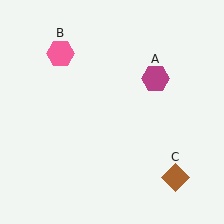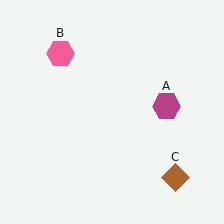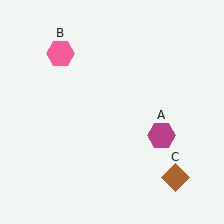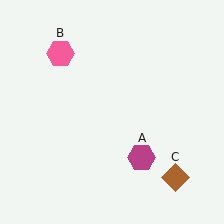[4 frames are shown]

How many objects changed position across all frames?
1 object changed position: magenta hexagon (object A).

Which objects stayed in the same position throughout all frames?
Pink hexagon (object B) and brown diamond (object C) remained stationary.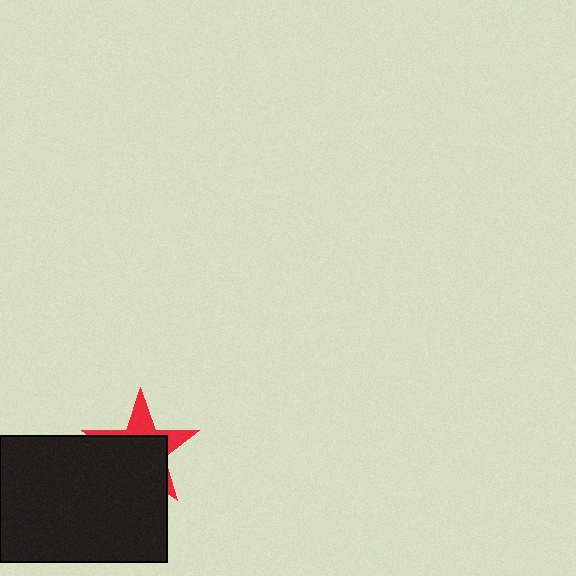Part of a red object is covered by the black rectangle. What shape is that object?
It is a star.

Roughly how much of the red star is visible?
A small part of it is visible (roughly 36%).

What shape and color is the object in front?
The object in front is a black rectangle.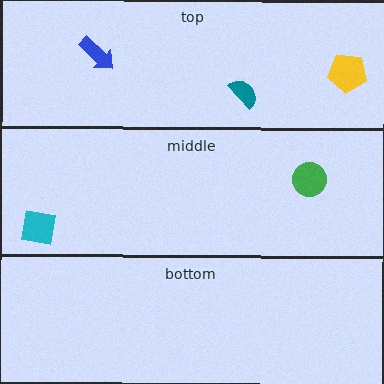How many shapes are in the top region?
3.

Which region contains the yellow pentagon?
The top region.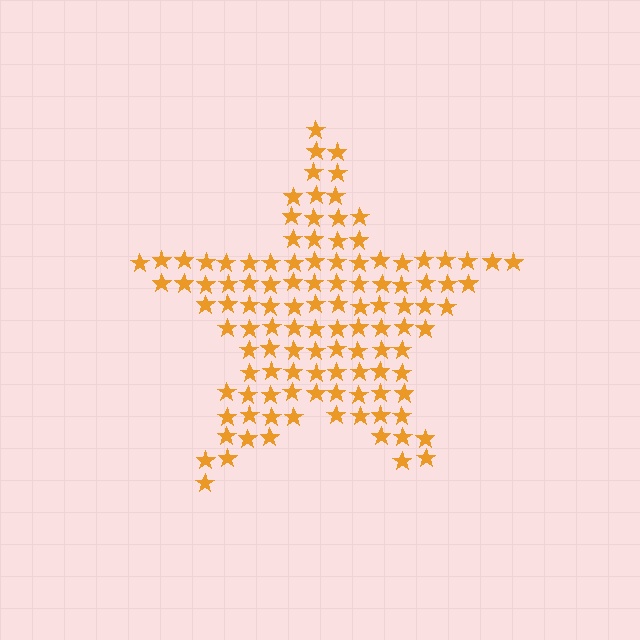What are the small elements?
The small elements are stars.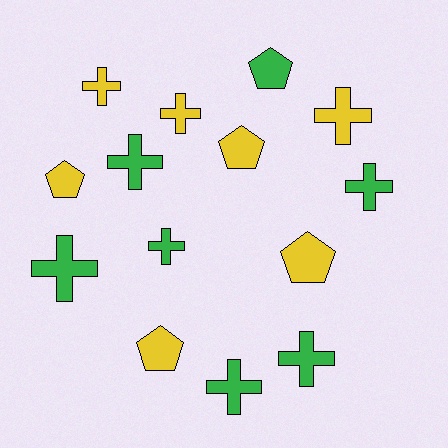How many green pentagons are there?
There is 1 green pentagon.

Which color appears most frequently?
Yellow, with 7 objects.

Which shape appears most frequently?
Cross, with 9 objects.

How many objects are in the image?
There are 14 objects.